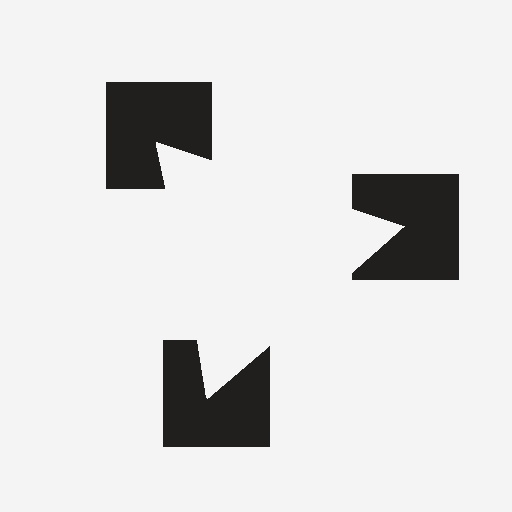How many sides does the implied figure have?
3 sides.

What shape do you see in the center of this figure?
An illusory triangle — its edges are inferred from the aligned wedge cuts in the notched squares, not physically drawn.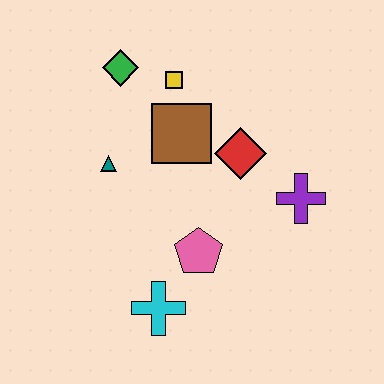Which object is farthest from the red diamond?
The cyan cross is farthest from the red diamond.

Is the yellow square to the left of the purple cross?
Yes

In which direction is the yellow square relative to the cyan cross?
The yellow square is above the cyan cross.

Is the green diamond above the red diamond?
Yes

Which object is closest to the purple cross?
The red diamond is closest to the purple cross.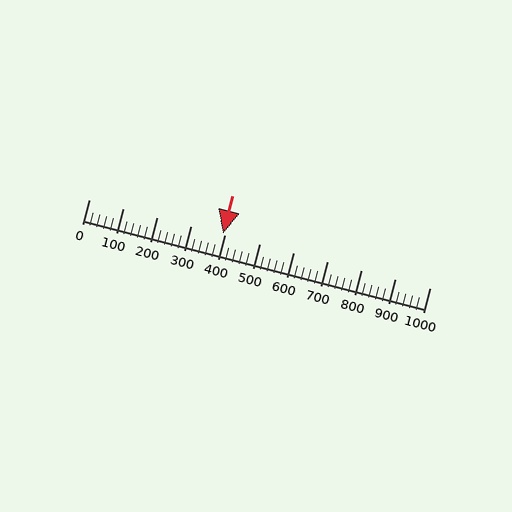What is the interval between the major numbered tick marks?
The major tick marks are spaced 100 units apart.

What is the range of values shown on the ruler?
The ruler shows values from 0 to 1000.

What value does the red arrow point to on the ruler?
The red arrow points to approximately 394.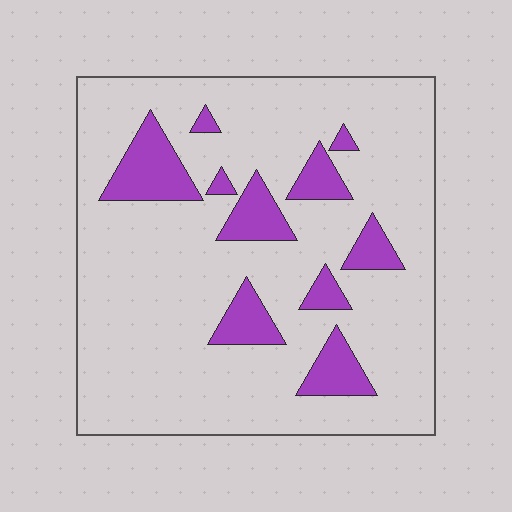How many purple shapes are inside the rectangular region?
10.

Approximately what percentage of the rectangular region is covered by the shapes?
Approximately 15%.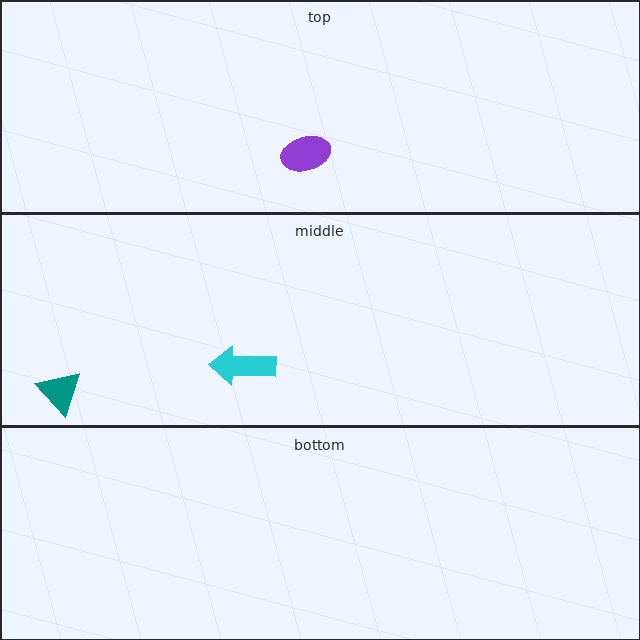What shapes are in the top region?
The purple ellipse.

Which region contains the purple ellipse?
The top region.